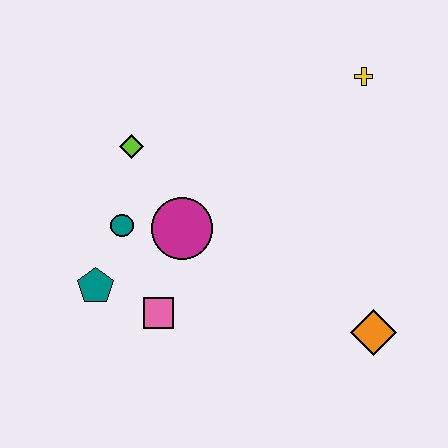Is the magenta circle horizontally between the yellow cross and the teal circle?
Yes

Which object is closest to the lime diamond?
The teal circle is closest to the lime diamond.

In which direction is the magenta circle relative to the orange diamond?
The magenta circle is to the left of the orange diamond.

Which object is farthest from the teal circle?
The yellow cross is farthest from the teal circle.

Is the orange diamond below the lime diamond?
Yes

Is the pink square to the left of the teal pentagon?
No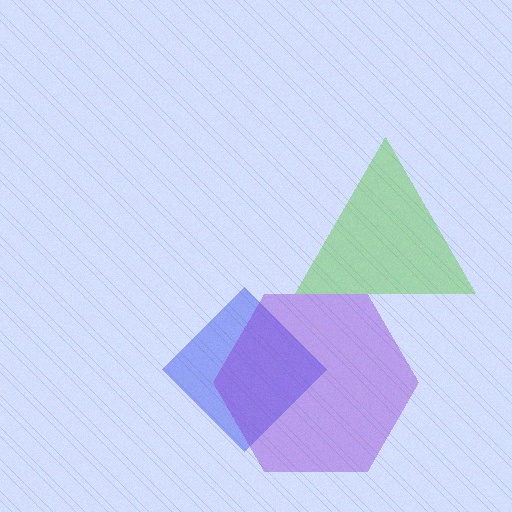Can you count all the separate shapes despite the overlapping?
Yes, there are 3 separate shapes.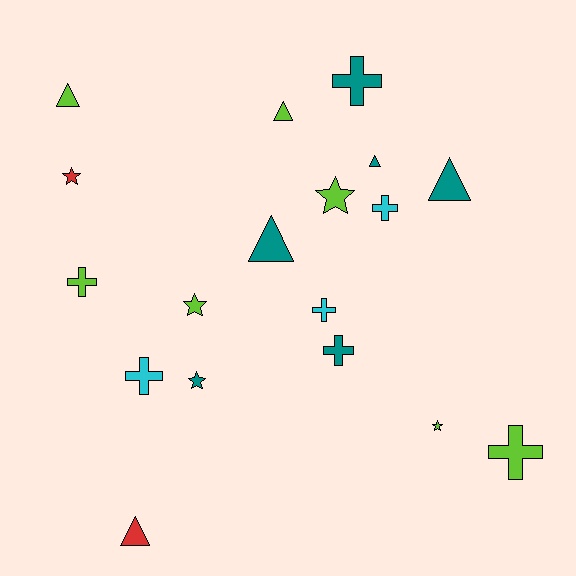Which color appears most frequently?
Lime, with 7 objects.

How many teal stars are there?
There is 1 teal star.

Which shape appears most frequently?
Cross, with 7 objects.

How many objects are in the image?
There are 18 objects.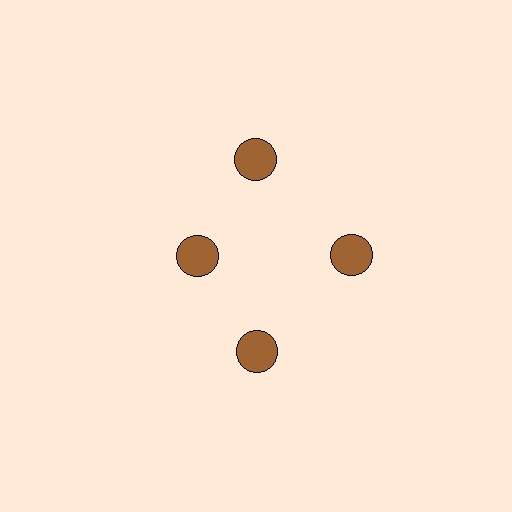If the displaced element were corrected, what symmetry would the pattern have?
It would have 4-fold rotational symmetry — the pattern would map onto itself every 90 degrees.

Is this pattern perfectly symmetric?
No. The 4 brown circles are arranged in a ring, but one element near the 9 o'clock position is pulled inward toward the center, breaking the 4-fold rotational symmetry.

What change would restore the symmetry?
The symmetry would be restored by moving it outward, back onto the ring so that all 4 circles sit at equal angles and equal distance from the center.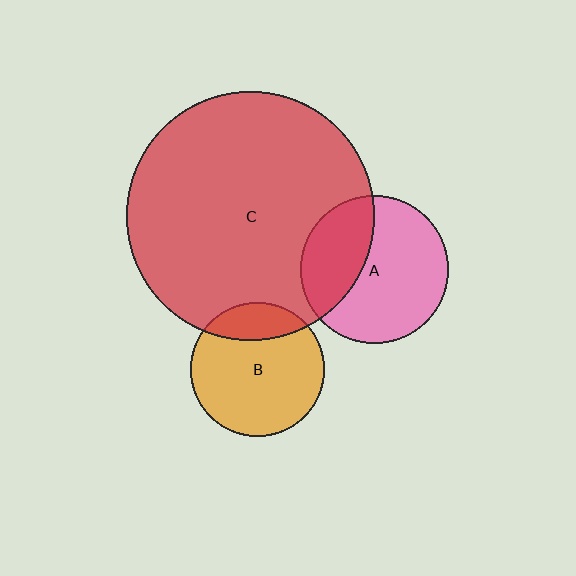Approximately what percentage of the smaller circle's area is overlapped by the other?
Approximately 35%.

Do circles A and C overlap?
Yes.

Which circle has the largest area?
Circle C (red).